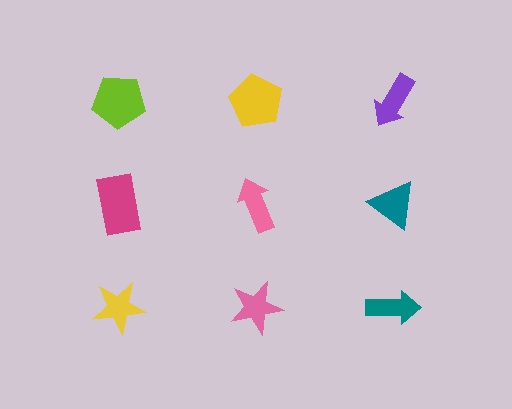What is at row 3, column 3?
A teal arrow.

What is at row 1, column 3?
A purple arrow.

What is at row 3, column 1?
A yellow star.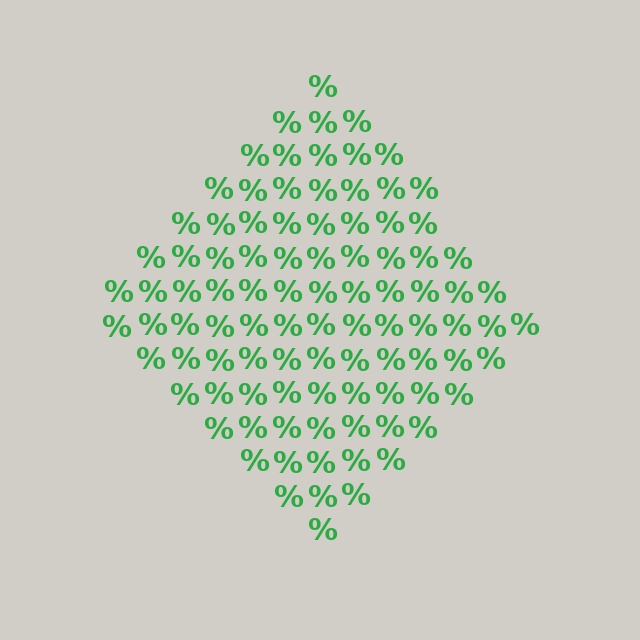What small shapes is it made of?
It is made of small percent signs.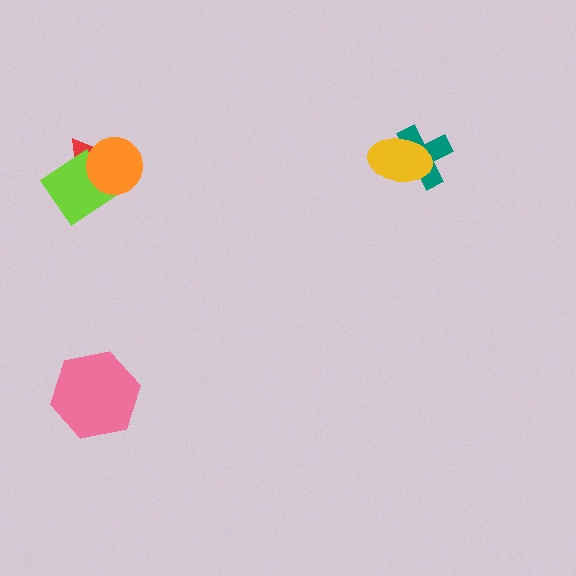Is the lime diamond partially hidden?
Yes, it is partially covered by another shape.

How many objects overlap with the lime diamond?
2 objects overlap with the lime diamond.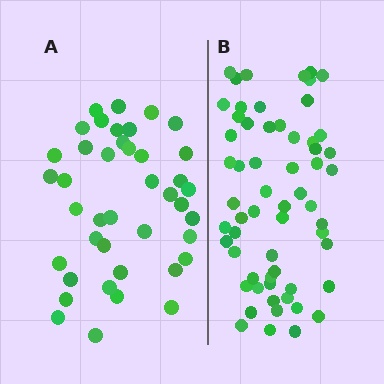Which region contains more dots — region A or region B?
Region B (the right region) has more dots.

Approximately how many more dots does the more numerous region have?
Region B has approximately 20 more dots than region A.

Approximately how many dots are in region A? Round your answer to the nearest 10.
About 40 dots. (The exact count is 41, which rounds to 40.)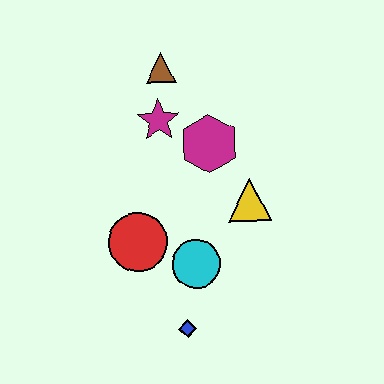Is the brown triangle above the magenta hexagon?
Yes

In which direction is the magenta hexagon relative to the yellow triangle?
The magenta hexagon is above the yellow triangle.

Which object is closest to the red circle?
The cyan circle is closest to the red circle.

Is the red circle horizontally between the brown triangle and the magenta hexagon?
No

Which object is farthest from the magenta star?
The blue diamond is farthest from the magenta star.